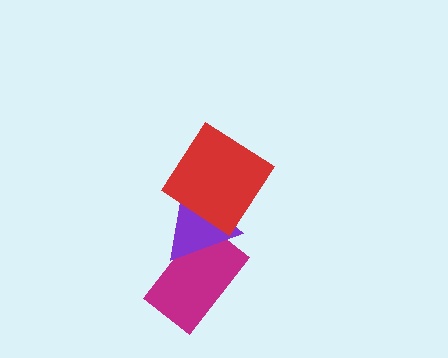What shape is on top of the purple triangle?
The red diamond is on top of the purple triangle.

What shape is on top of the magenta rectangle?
The purple triangle is on top of the magenta rectangle.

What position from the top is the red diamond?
The red diamond is 1st from the top.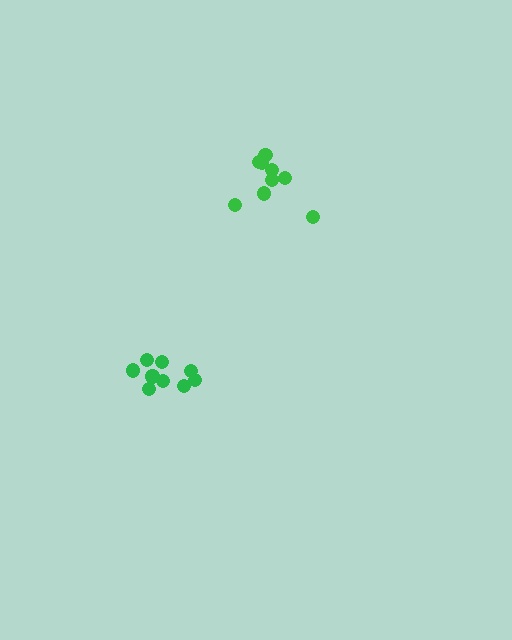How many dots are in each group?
Group 1: 10 dots, Group 2: 9 dots (19 total).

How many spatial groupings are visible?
There are 2 spatial groupings.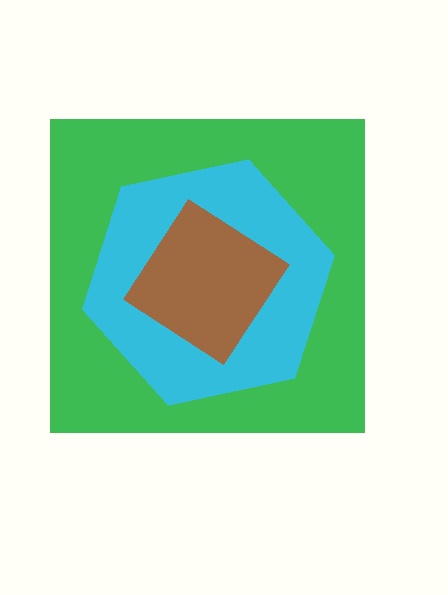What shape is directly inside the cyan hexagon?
The brown diamond.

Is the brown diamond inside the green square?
Yes.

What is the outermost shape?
The green square.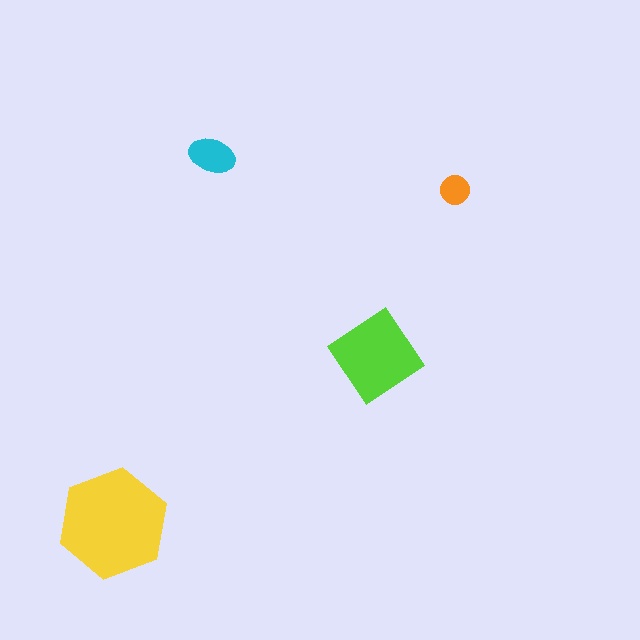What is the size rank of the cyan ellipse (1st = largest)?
3rd.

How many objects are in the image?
There are 4 objects in the image.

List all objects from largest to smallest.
The yellow hexagon, the lime diamond, the cyan ellipse, the orange circle.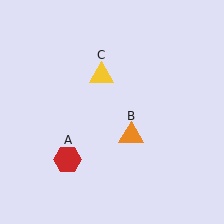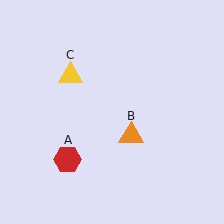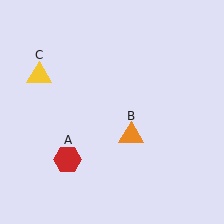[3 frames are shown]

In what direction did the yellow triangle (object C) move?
The yellow triangle (object C) moved left.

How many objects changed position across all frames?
1 object changed position: yellow triangle (object C).